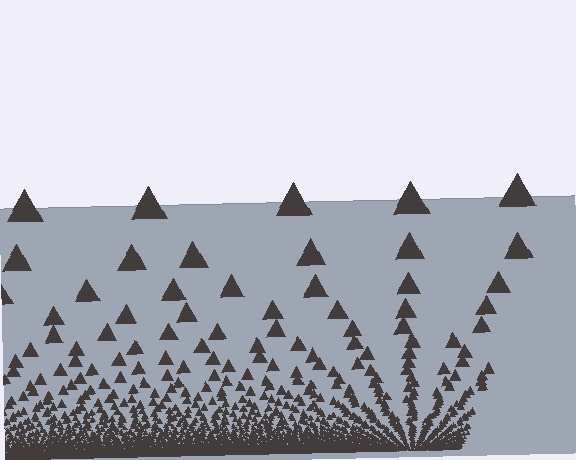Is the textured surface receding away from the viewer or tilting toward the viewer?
The surface appears to tilt toward the viewer. Texture elements get larger and sparser toward the top.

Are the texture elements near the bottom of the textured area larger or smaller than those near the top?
Smaller. The gradient is inverted — elements near the bottom are smaller and denser.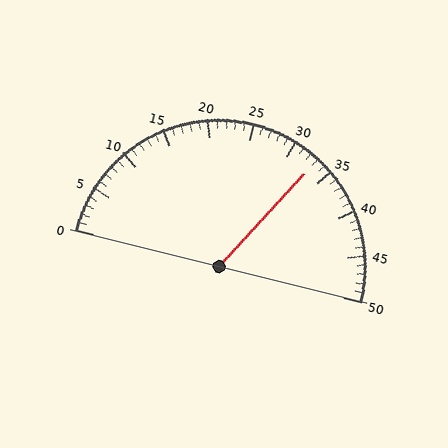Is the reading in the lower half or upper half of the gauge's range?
The reading is in the upper half of the range (0 to 50).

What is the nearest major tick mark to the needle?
The nearest major tick mark is 35.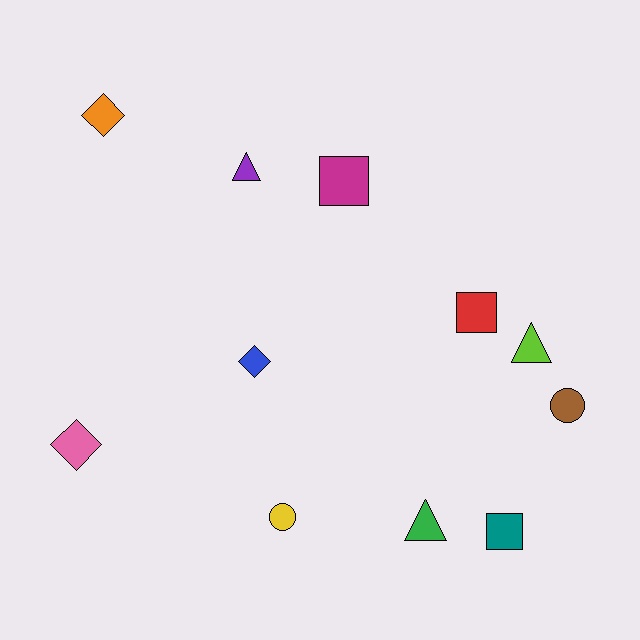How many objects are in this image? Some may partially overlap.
There are 11 objects.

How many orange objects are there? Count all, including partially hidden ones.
There is 1 orange object.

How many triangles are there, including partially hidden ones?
There are 3 triangles.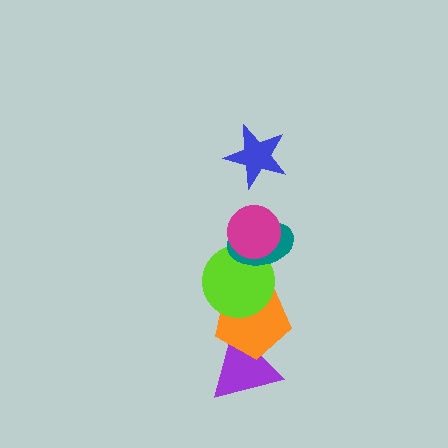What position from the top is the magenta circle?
The magenta circle is 2nd from the top.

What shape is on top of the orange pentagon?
The lime circle is on top of the orange pentagon.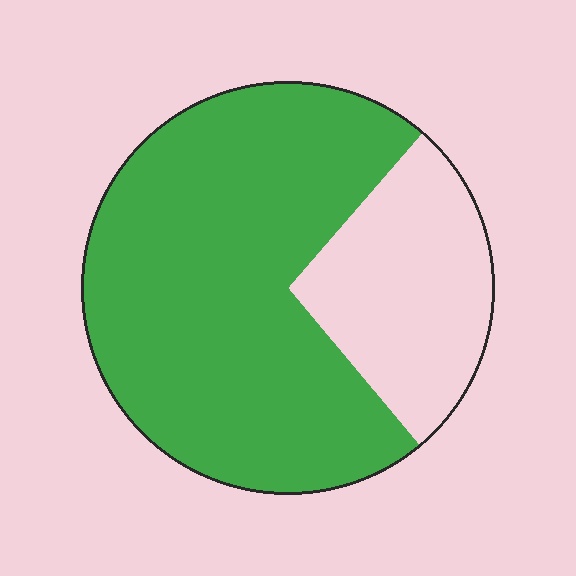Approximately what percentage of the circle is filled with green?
Approximately 75%.